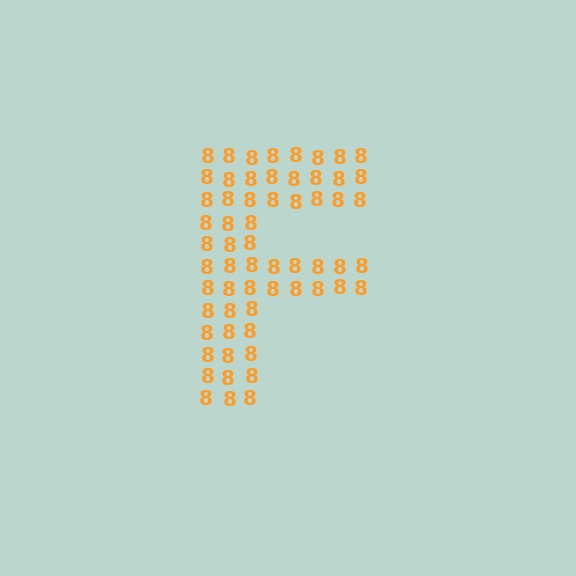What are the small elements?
The small elements are digit 8's.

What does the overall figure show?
The overall figure shows the letter F.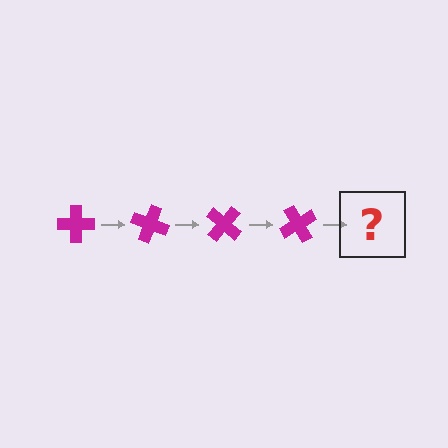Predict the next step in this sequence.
The next step is a magenta cross rotated 80 degrees.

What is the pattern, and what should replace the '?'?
The pattern is that the cross rotates 20 degrees each step. The '?' should be a magenta cross rotated 80 degrees.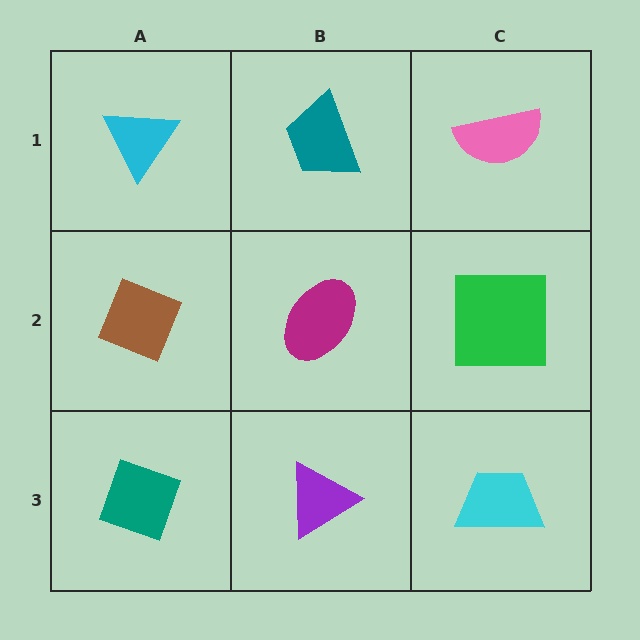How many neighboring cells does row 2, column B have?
4.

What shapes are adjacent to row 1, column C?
A green square (row 2, column C), a teal trapezoid (row 1, column B).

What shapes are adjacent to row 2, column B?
A teal trapezoid (row 1, column B), a purple triangle (row 3, column B), a brown diamond (row 2, column A), a green square (row 2, column C).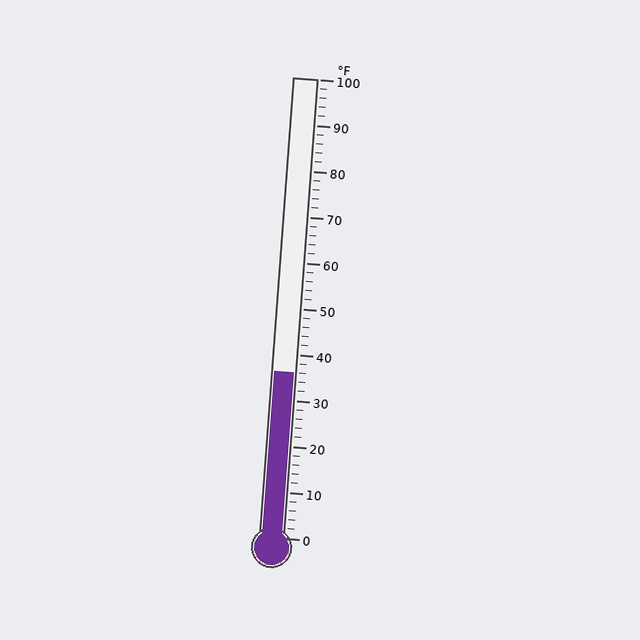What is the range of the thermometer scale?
The thermometer scale ranges from 0°F to 100°F.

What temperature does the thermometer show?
The thermometer shows approximately 36°F.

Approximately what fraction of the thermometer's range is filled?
The thermometer is filled to approximately 35% of its range.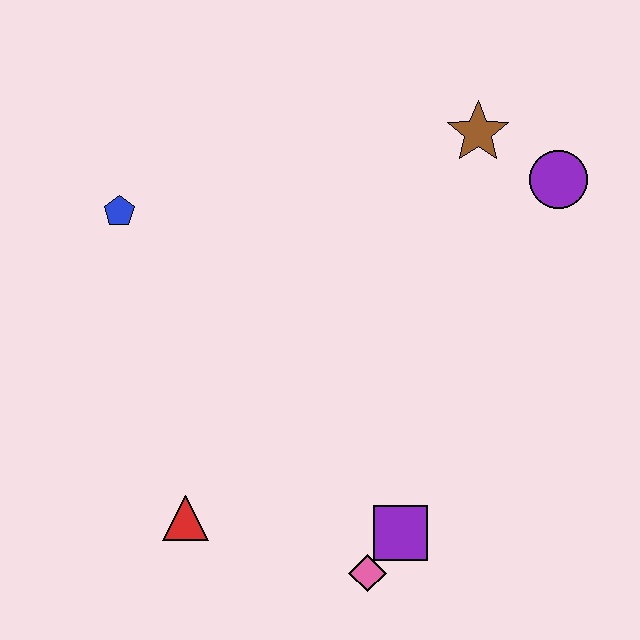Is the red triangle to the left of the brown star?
Yes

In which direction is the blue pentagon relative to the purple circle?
The blue pentagon is to the left of the purple circle.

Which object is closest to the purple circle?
The brown star is closest to the purple circle.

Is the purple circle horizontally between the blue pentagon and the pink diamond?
No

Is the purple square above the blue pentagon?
No